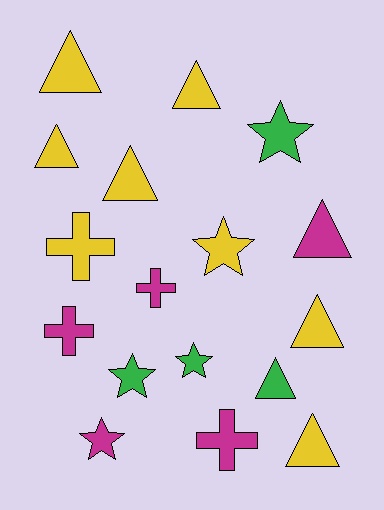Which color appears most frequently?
Yellow, with 8 objects.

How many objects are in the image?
There are 17 objects.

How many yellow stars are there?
There is 1 yellow star.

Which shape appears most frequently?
Triangle, with 8 objects.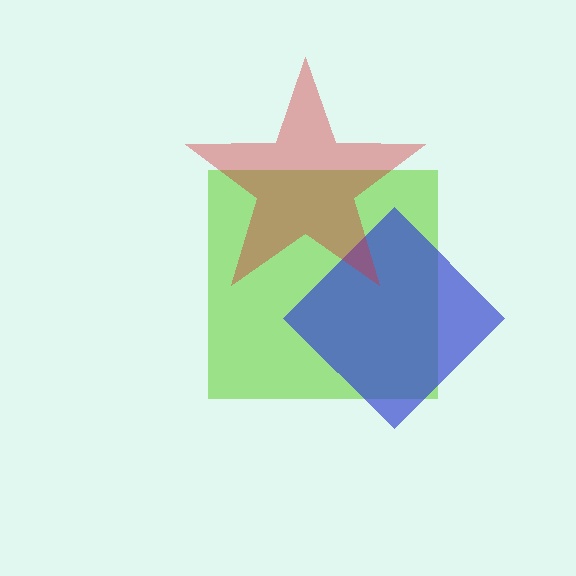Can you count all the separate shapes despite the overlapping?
Yes, there are 3 separate shapes.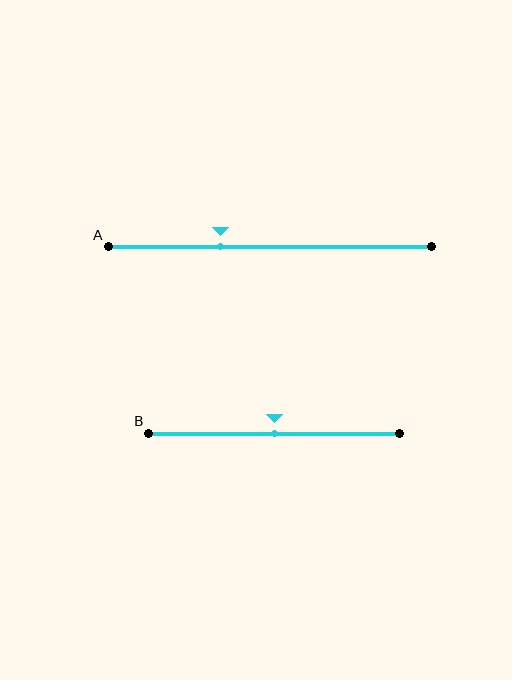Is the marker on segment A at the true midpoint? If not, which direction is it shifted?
No, the marker on segment A is shifted to the left by about 15% of the segment length.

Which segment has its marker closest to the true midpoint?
Segment B has its marker closest to the true midpoint.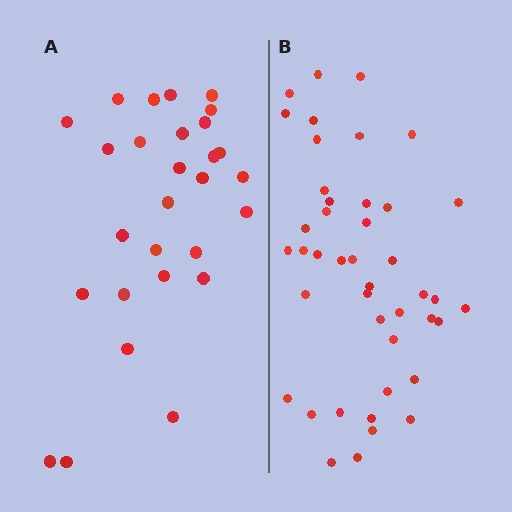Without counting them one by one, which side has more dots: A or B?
Region B (the right region) has more dots.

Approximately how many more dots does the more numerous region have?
Region B has approximately 15 more dots than region A.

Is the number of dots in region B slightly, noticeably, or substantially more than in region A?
Region B has substantially more. The ratio is roughly 1.5 to 1.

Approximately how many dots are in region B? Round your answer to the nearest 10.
About 40 dots. (The exact count is 43, which rounds to 40.)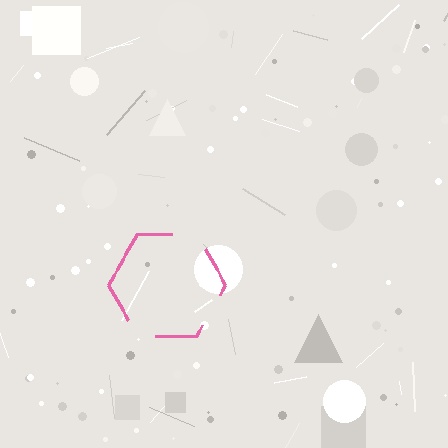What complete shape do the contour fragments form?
The contour fragments form a hexagon.